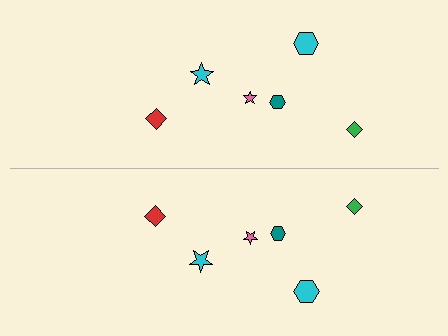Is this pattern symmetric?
Yes, this pattern has bilateral (reflection) symmetry.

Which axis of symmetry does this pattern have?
The pattern has a horizontal axis of symmetry running through the center of the image.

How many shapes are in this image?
There are 12 shapes in this image.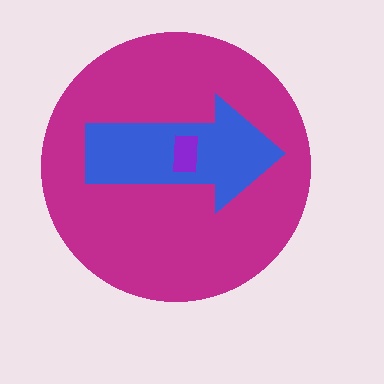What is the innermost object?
The purple rectangle.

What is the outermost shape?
The magenta circle.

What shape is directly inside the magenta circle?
The blue arrow.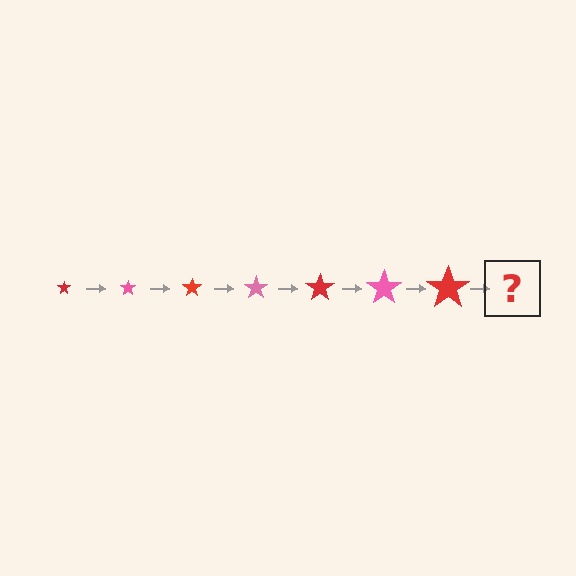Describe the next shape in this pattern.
It should be a pink star, larger than the previous one.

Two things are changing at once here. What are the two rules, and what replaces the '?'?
The two rules are that the star grows larger each step and the color cycles through red and pink. The '?' should be a pink star, larger than the previous one.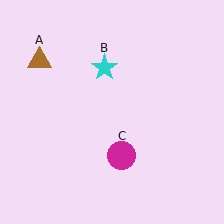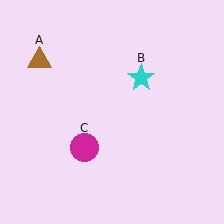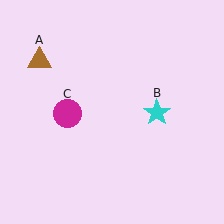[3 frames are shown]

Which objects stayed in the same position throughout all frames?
Brown triangle (object A) remained stationary.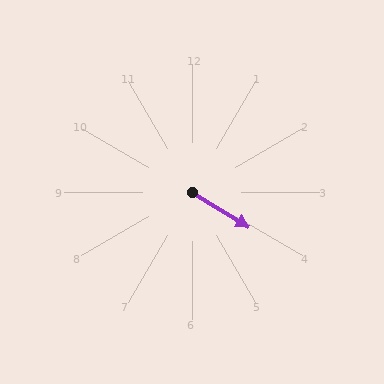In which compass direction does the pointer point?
Southeast.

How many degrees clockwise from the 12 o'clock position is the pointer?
Approximately 122 degrees.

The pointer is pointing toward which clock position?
Roughly 4 o'clock.